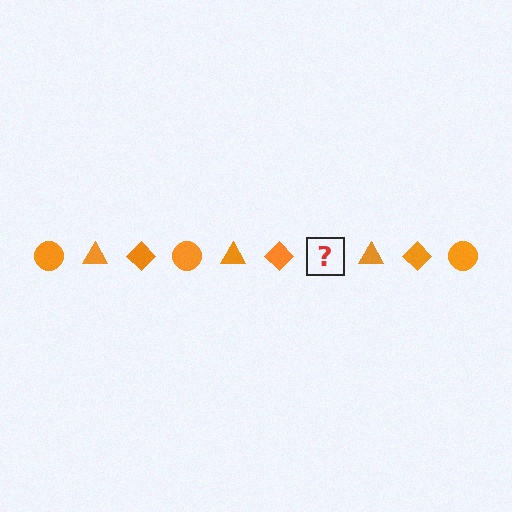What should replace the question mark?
The question mark should be replaced with an orange circle.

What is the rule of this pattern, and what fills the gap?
The rule is that the pattern cycles through circle, triangle, diamond shapes in orange. The gap should be filled with an orange circle.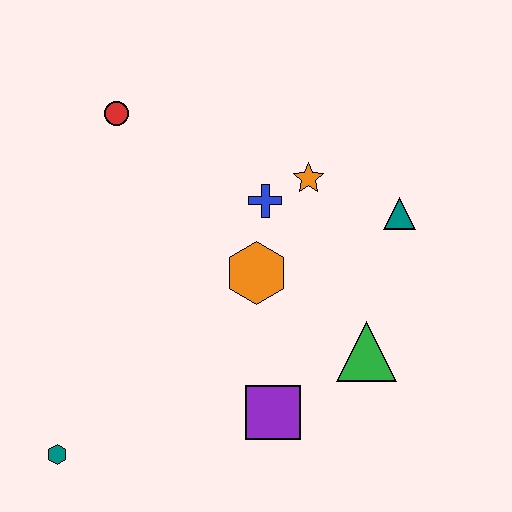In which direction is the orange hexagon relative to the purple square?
The orange hexagon is above the purple square.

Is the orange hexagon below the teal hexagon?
No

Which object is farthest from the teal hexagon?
The teal triangle is farthest from the teal hexagon.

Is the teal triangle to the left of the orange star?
No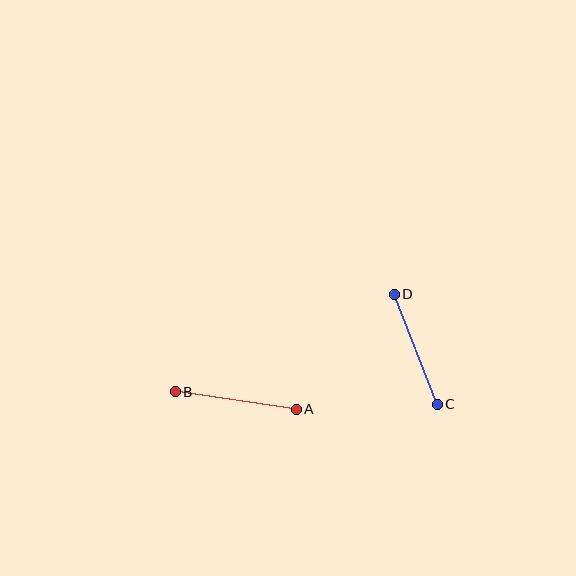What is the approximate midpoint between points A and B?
The midpoint is at approximately (236, 400) pixels.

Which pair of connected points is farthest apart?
Points A and B are farthest apart.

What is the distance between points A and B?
The distance is approximately 122 pixels.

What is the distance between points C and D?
The distance is approximately 118 pixels.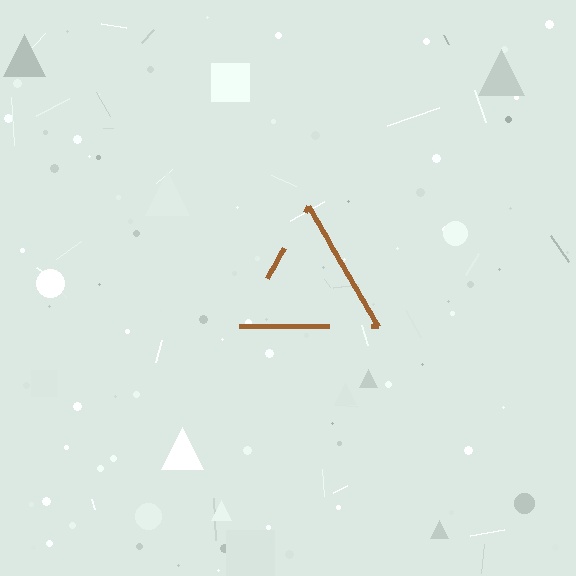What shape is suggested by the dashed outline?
The dashed outline suggests a triangle.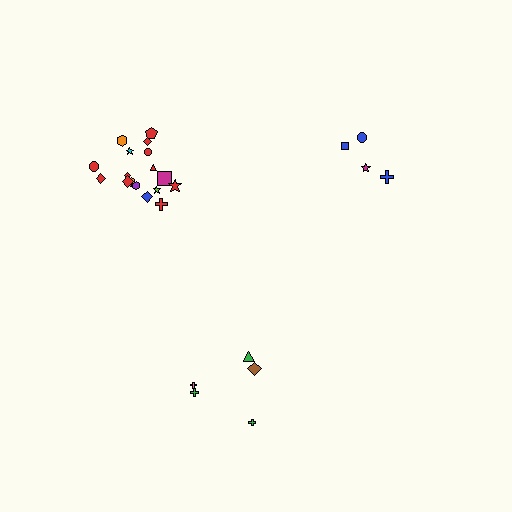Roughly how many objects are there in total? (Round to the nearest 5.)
Roughly 25 objects in total.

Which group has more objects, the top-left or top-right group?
The top-left group.